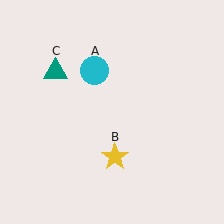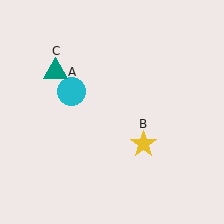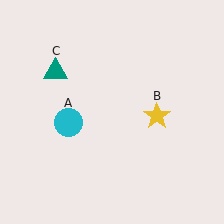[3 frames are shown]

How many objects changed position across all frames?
2 objects changed position: cyan circle (object A), yellow star (object B).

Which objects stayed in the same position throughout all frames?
Teal triangle (object C) remained stationary.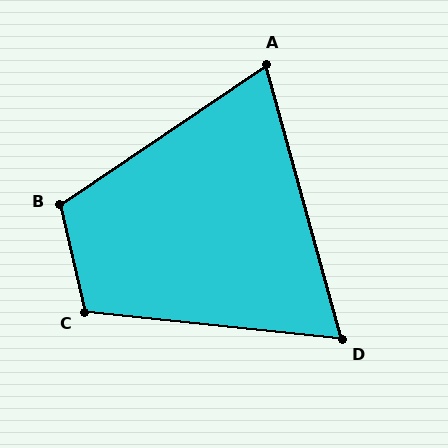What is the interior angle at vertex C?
Approximately 109 degrees (obtuse).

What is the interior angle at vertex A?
Approximately 71 degrees (acute).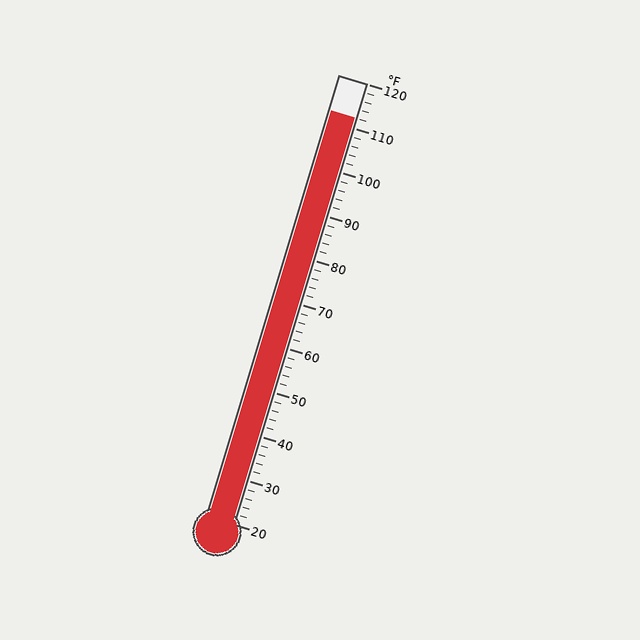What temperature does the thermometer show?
The thermometer shows approximately 112°F.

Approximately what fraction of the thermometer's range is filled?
The thermometer is filled to approximately 90% of its range.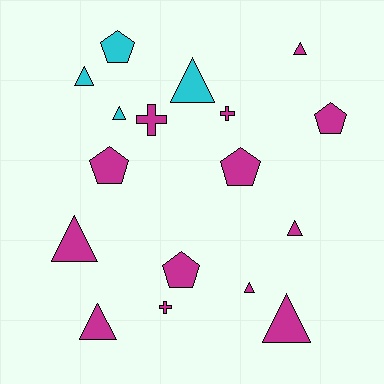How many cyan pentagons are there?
There is 1 cyan pentagon.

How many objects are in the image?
There are 17 objects.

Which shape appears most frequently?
Triangle, with 9 objects.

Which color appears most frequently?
Magenta, with 13 objects.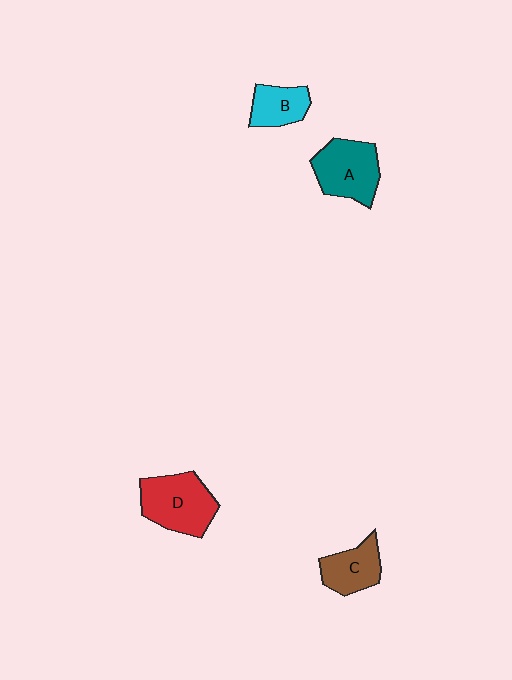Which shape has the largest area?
Shape D (red).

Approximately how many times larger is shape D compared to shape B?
Approximately 1.7 times.